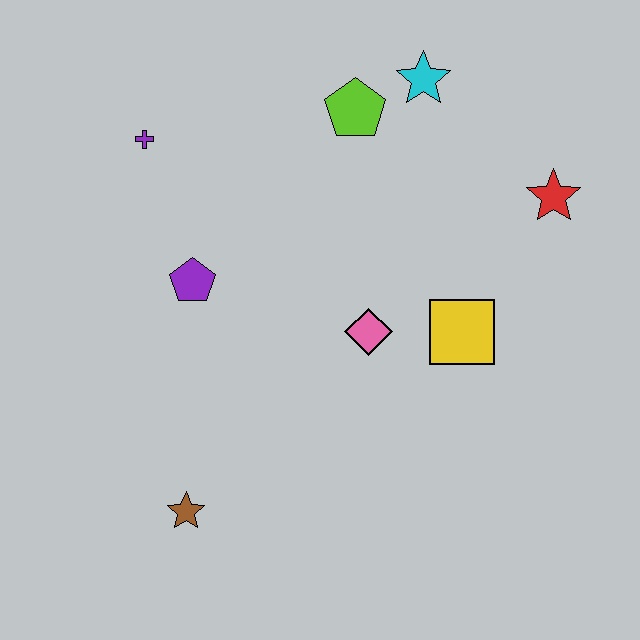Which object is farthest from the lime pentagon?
The brown star is farthest from the lime pentagon.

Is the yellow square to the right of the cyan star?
Yes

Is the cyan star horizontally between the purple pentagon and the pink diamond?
No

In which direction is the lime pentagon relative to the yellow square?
The lime pentagon is above the yellow square.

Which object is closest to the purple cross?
The purple pentagon is closest to the purple cross.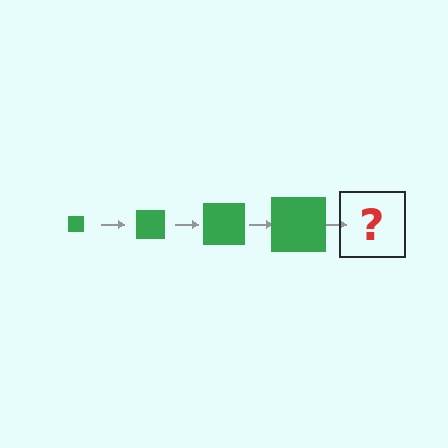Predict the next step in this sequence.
The next step is a green square, larger than the previous one.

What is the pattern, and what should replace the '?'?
The pattern is that the square gets progressively larger each step. The '?' should be a green square, larger than the previous one.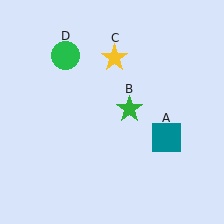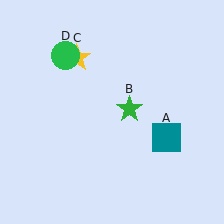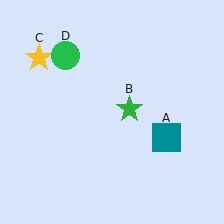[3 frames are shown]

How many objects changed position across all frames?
1 object changed position: yellow star (object C).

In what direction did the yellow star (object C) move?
The yellow star (object C) moved left.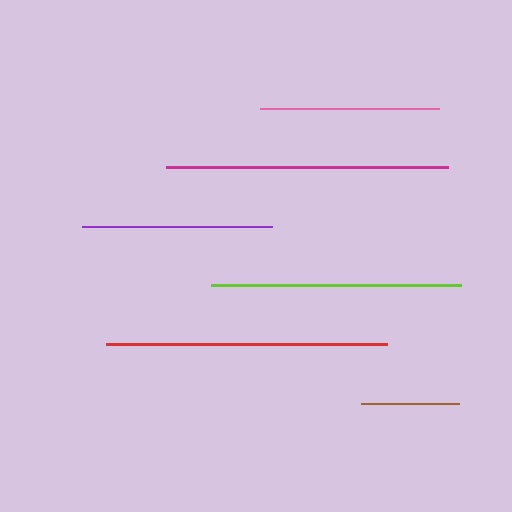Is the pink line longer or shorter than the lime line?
The lime line is longer than the pink line.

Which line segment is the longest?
The red line is the longest at approximately 282 pixels.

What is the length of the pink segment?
The pink segment is approximately 178 pixels long.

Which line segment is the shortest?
The brown line is the shortest at approximately 98 pixels.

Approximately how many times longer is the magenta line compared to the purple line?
The magenta line is approximately 1.5 times the length of the purple line.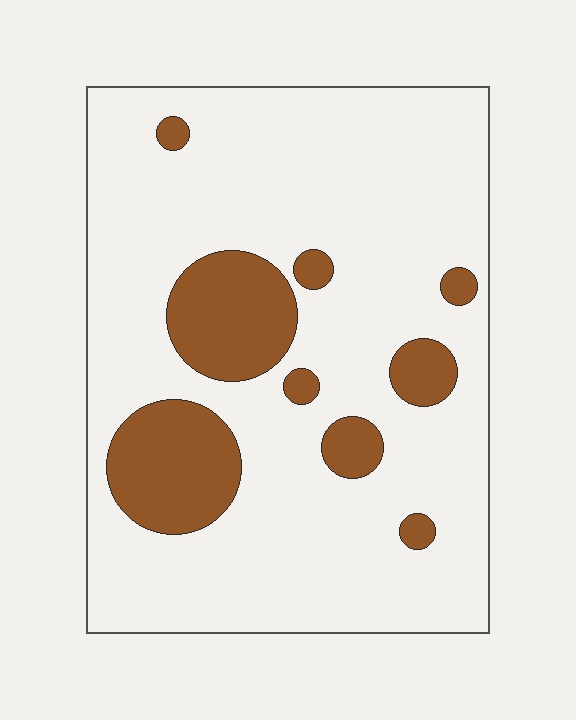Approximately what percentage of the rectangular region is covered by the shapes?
Approximately 20%.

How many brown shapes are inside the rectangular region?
9.